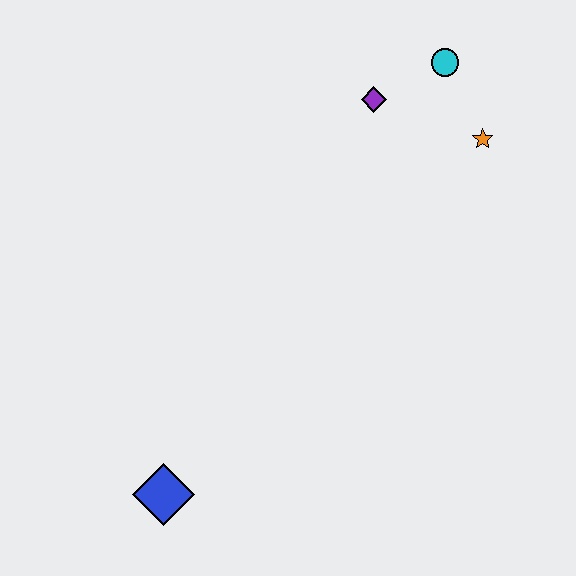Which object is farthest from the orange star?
The blue diamond is farthest from the orange star.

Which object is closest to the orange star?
The cyan circle is closest to the orange star.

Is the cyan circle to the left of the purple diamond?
No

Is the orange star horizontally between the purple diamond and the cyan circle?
No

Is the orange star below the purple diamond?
Yes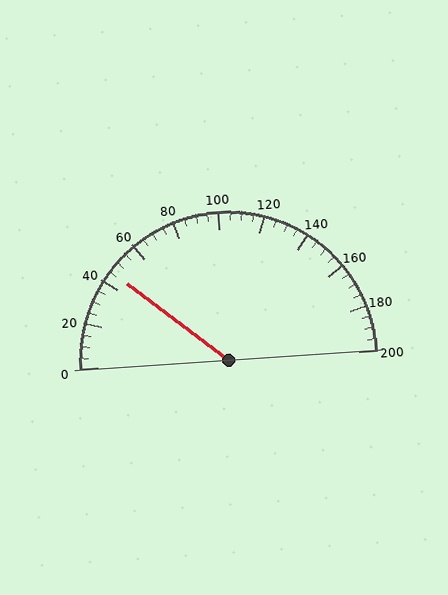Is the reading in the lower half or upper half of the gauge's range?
The reading is in the lower half of the range (0 to 200).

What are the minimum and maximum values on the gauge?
The gauge ranges from 0 to 200.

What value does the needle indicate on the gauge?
The needle indicates approximately 45.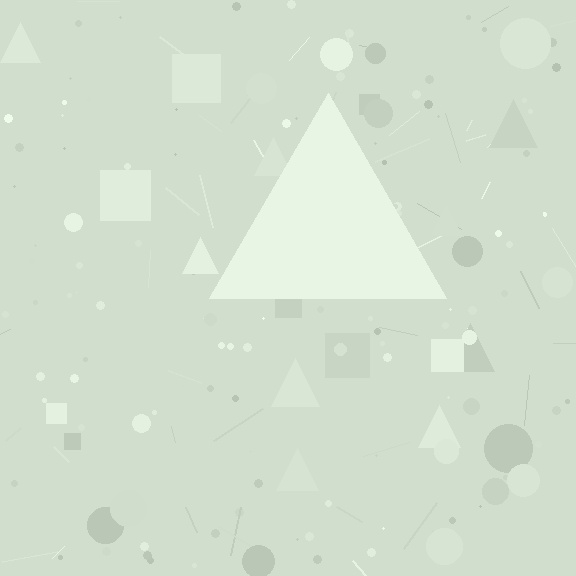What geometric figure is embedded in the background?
A triangle is embedded in the background.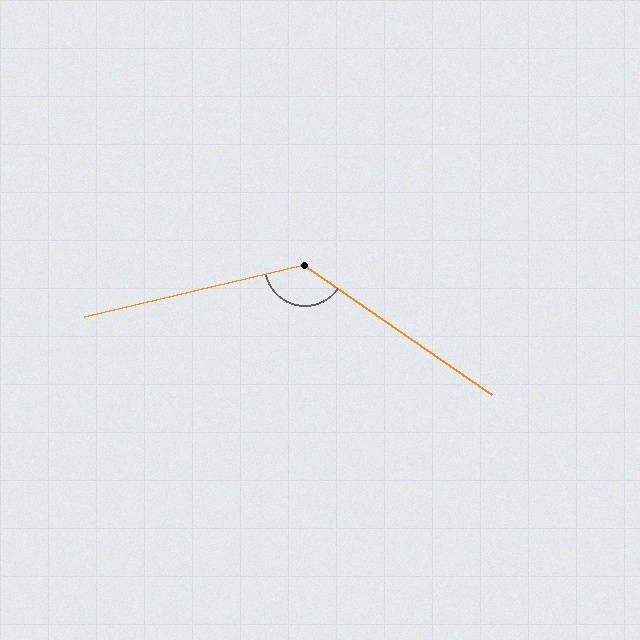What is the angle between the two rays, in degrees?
Approximately 132 degrees.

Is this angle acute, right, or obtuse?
It is obtuse.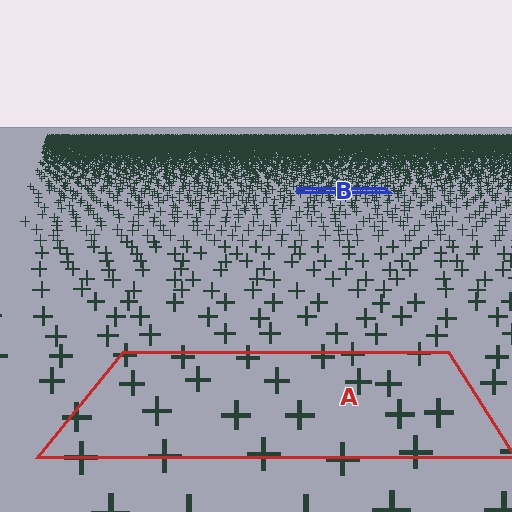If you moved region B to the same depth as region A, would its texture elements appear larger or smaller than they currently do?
They would appear larger. At a closer depth, the same texture elements are projected at a bigger on-screen size.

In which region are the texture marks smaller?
The texture marks are smaller in region B, because it is farther away.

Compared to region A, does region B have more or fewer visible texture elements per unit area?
Region B has more texture elements per unit area — they are packed more densely because it is farther away.